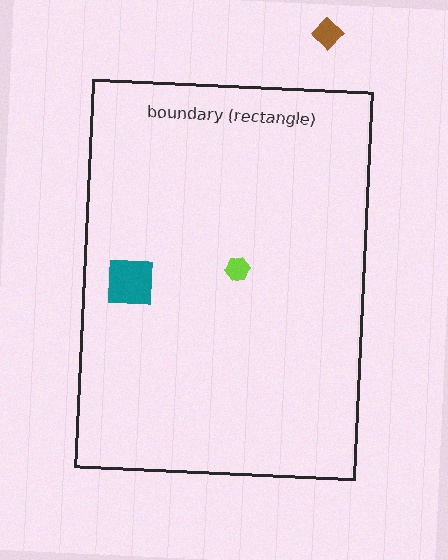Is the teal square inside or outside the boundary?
Inside.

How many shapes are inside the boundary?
2 inside, 1 outside.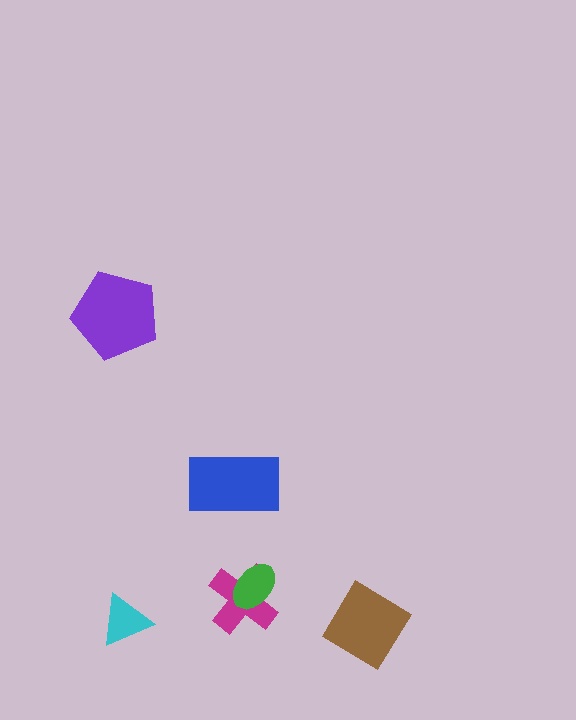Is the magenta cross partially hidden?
Yes, it is partially covered by another shape.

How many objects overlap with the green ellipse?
1 object overlaps with the green ellipse.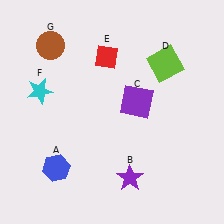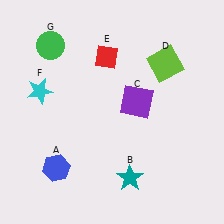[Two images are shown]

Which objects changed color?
B changed from purple to teal. G changed from brown to green.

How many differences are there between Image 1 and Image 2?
There are 2 differences between the two images.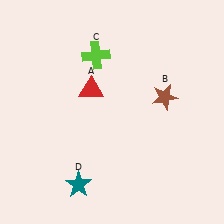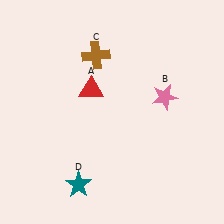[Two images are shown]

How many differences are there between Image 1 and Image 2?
There are 2 differences between the two images.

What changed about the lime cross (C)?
In Image 1, C is lime. In Image 2, it changed to brown.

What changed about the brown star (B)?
In Image 1, B is brown. In Image 2, it changed to pink.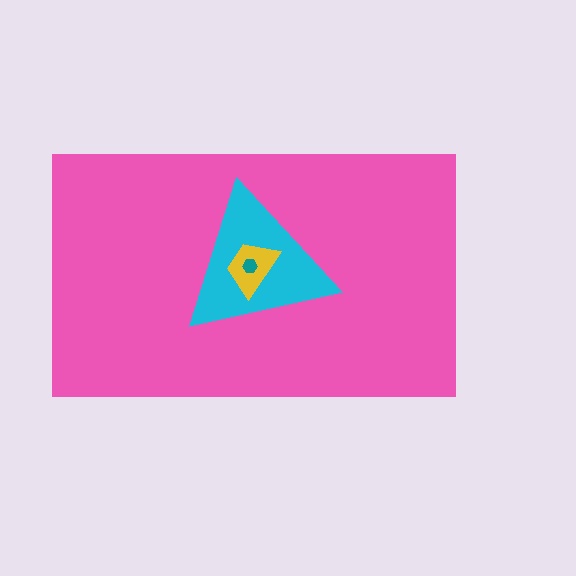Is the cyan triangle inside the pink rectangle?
Yes.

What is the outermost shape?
The pink rectangle.